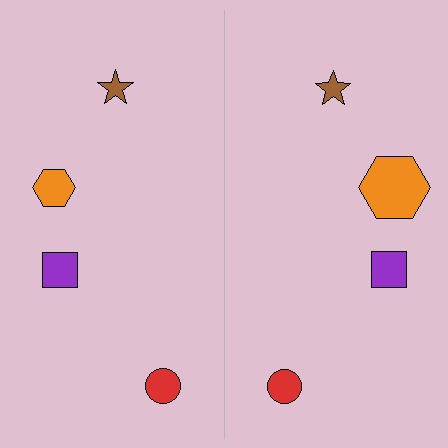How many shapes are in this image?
There are 8 shapes in this image.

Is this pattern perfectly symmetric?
No, the pattern is not perfectly symmetric. The orange hexagon on the right side has a different size than its mirror counterpart.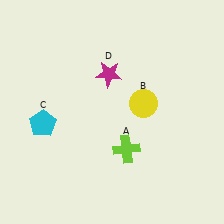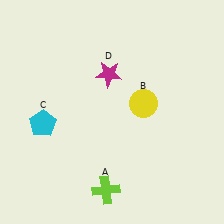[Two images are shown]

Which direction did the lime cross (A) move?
The lime cross (A) moved down.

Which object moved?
The lime cross (A) moved down.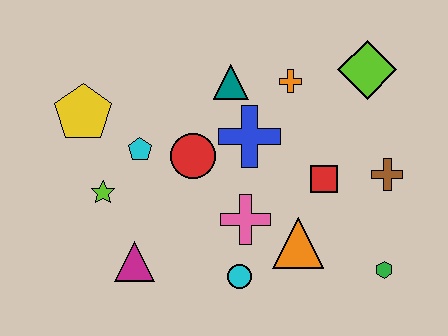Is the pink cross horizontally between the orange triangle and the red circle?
Yes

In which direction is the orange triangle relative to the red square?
The orange triangle is below the red square.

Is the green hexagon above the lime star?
No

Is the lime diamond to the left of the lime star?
No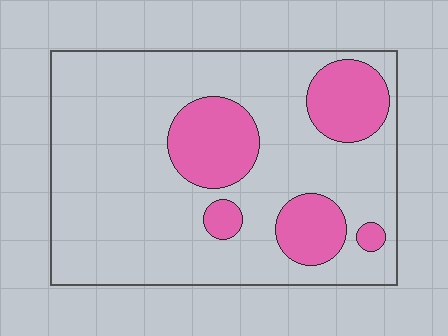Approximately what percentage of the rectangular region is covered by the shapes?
Approximately 20%.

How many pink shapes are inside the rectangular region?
5.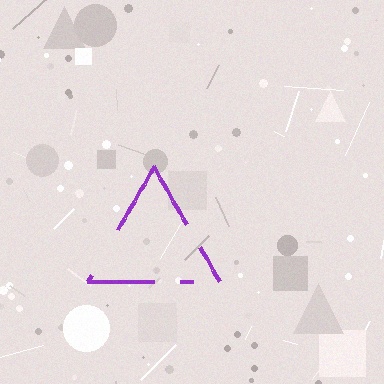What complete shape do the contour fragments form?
The contour fragments form a triangle.